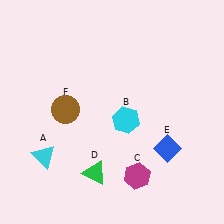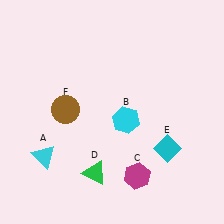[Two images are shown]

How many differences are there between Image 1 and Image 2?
There is 1 difference between the two images.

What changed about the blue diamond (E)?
In Image 1, E is blue. In Image 2, it changed to cyan.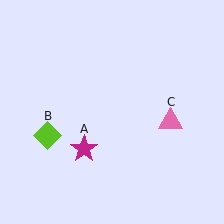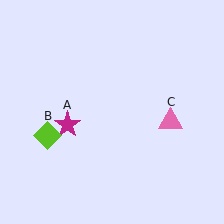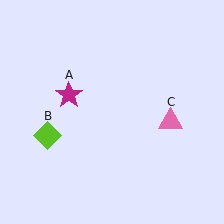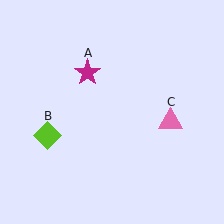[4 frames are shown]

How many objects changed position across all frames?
1 object changed position: magenta star (object A).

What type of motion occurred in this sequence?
The magenta star (object A) rotated clockwise around the center of the scene.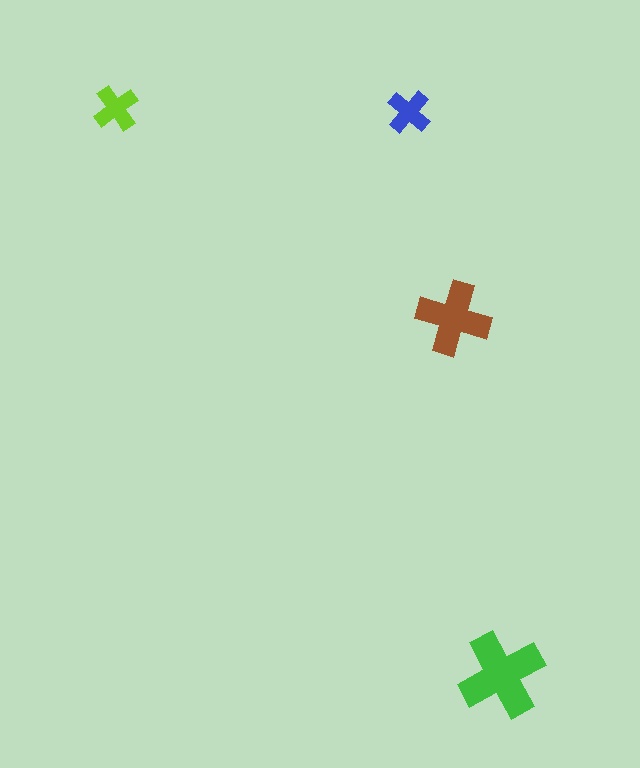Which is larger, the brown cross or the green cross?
The green one.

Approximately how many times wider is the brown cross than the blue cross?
About 1.5 times wider.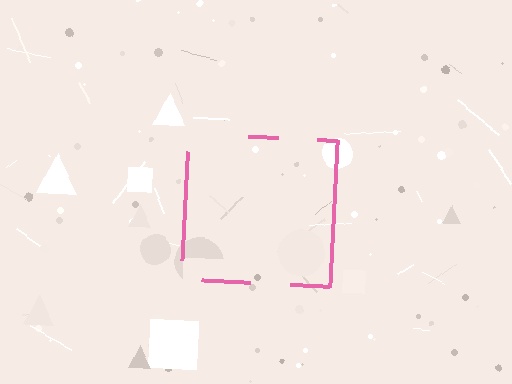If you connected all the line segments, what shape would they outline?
They would outline a square.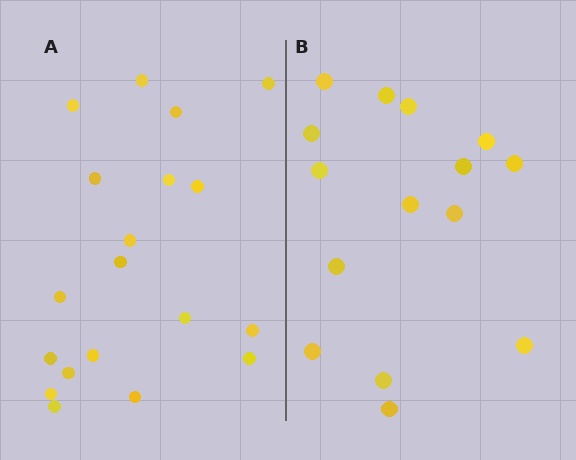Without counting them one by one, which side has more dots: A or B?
Region A (the left region) has more dots.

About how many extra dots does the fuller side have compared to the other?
Region A has about 4 more dots than region B.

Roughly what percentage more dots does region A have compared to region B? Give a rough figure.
About 25% more.